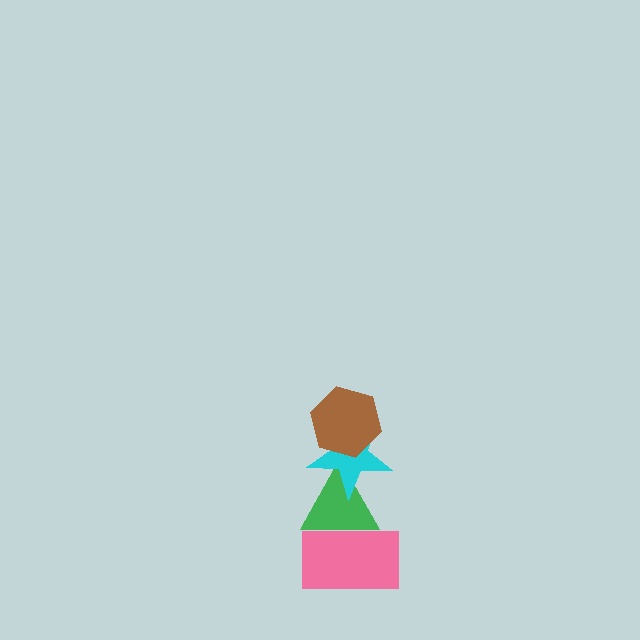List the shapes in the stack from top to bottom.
From top to bottom: the brown hexagon, the cyan star, the green triangle, the pink rectangle.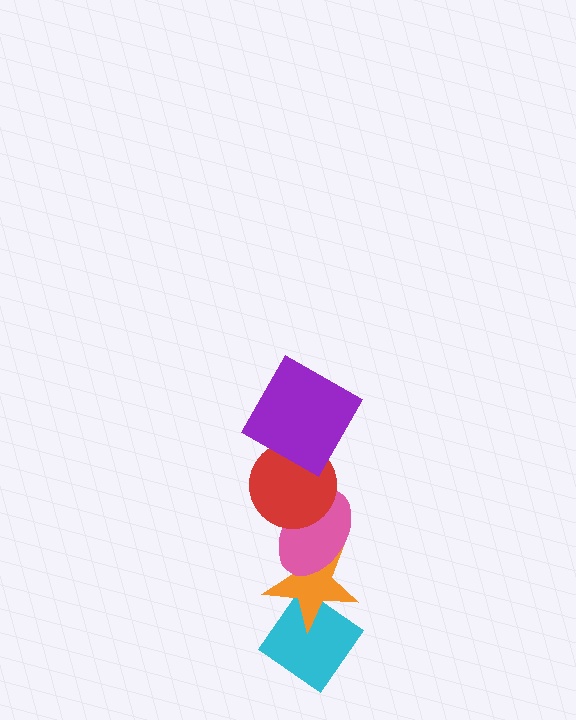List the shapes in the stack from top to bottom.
From top to bottom: the purple square, the red circle, the pink ellipse, the orange star, the cyan diamond.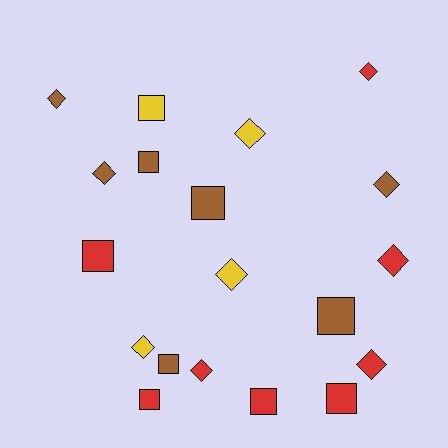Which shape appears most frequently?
Diamond, with 10 objects.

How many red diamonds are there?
There are 4 red diamonds.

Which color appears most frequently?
Red, with 8 objects.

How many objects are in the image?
There are 19 objects.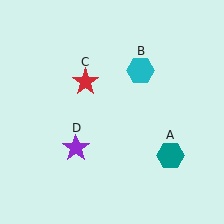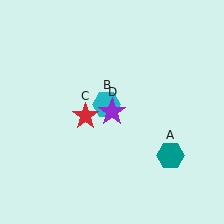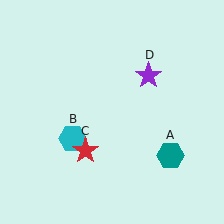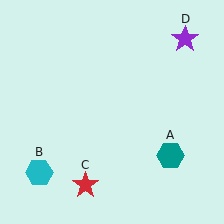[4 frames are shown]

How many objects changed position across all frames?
3 objects changed position: cyan hexagon (object B), red star (object C), purple star (object D).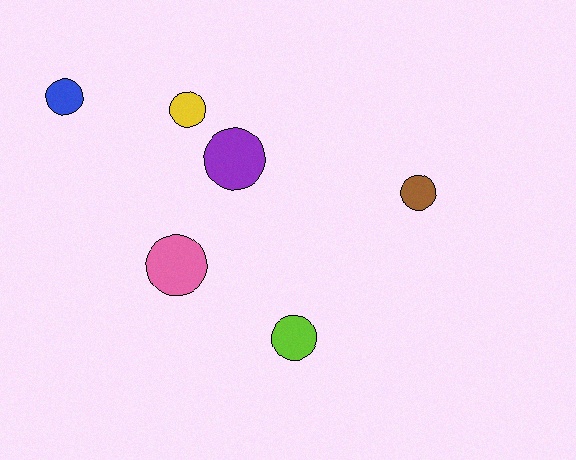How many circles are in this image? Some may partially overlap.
There are 6 circles.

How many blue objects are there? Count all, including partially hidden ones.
There is 1 blue object.